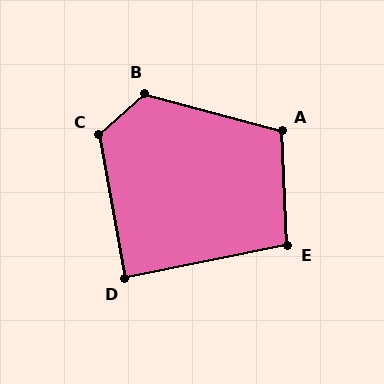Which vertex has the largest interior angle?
B, at approximately 123 degrees.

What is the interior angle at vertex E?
Approximately 99 degrees (obtuse).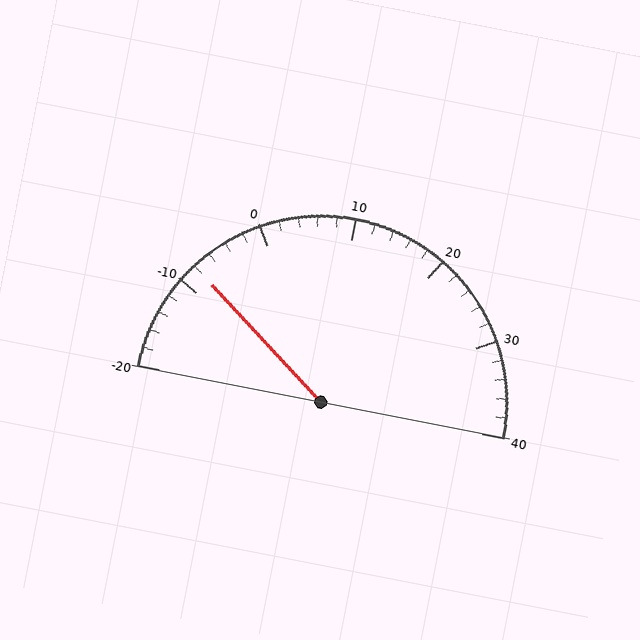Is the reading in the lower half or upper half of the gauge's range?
The reading is in the lower half of the range (-20 to 40).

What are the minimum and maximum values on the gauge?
The gauge ranges from -20 to 40.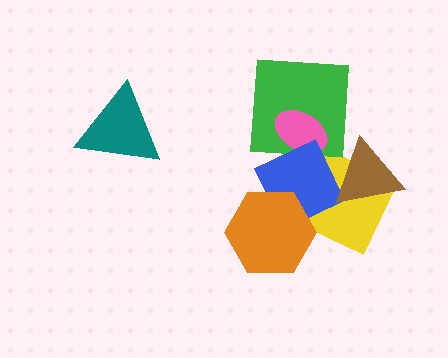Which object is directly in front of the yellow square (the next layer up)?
The blue diamond is directly in front of the yellow square.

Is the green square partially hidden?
Yes, it is partially covered by another shape.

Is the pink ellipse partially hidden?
Yes, it is partially covered by another shape.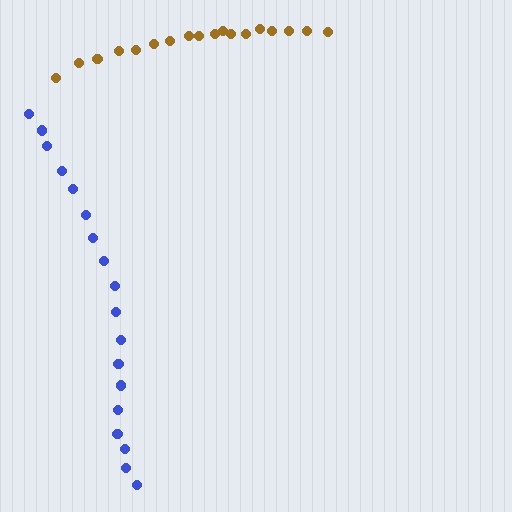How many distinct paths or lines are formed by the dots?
There are 2 distinct paths.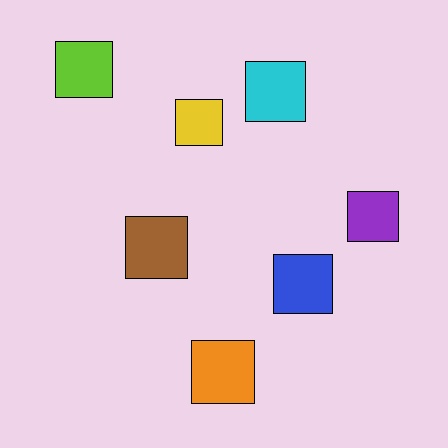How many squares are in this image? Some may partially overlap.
There are 7 squares.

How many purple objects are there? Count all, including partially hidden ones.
There is 1 purple object.